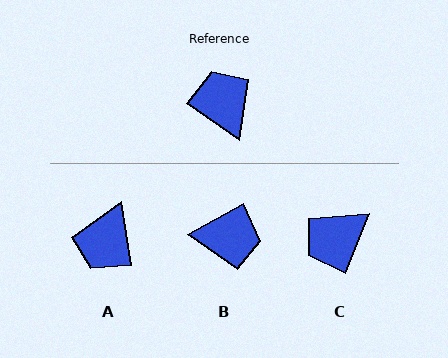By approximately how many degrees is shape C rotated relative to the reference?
Approximately 102 degrees counter-clockwise.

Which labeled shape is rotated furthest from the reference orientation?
A, about 133 degrees away.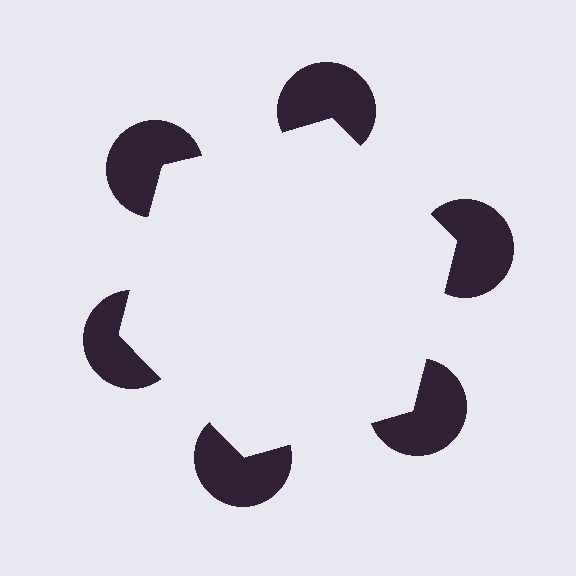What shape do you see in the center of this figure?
An illusory hexagon — its edges are inferred from the aligned wedge cuts in the pac-man discs, not physically drawn.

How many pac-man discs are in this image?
There are 6 — one at each vertex of the illusory hexagon.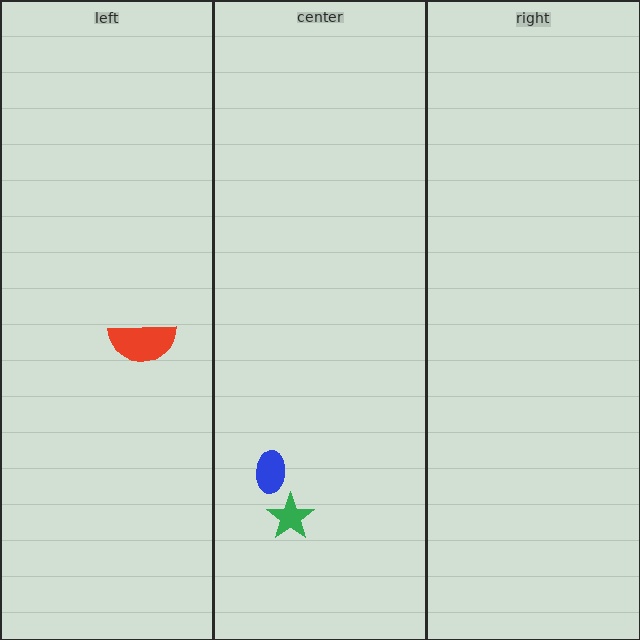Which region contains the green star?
The center region.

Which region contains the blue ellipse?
The center region.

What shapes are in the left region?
The red semicircle.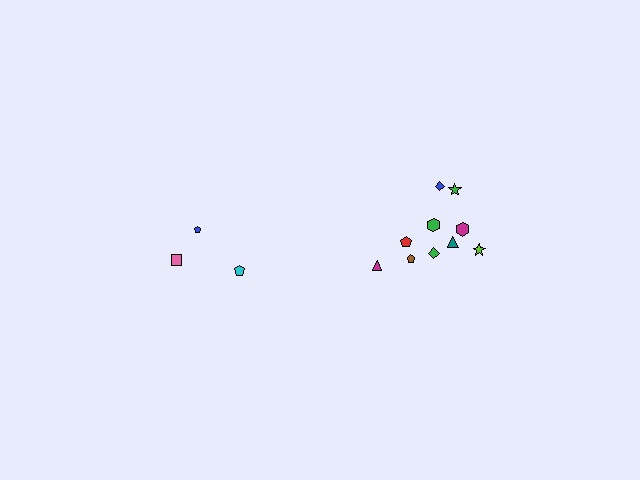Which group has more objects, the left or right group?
The right group.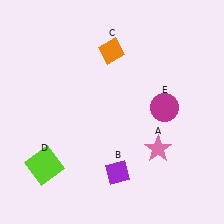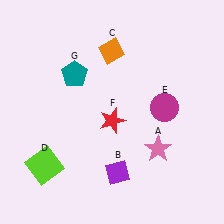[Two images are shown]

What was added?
A red star (F), a teal pentagon (G) were added in Image 2.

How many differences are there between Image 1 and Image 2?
There are 2 differences between the two images.